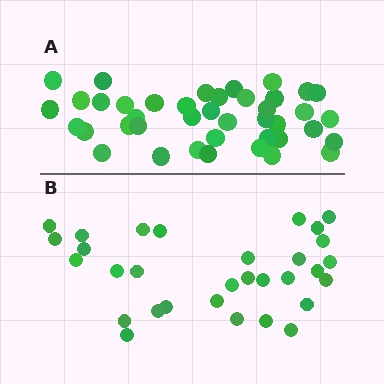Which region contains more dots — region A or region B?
Region A (the top region) has more dots.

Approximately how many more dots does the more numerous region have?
Region A has roughly 10 or so more dots than region B.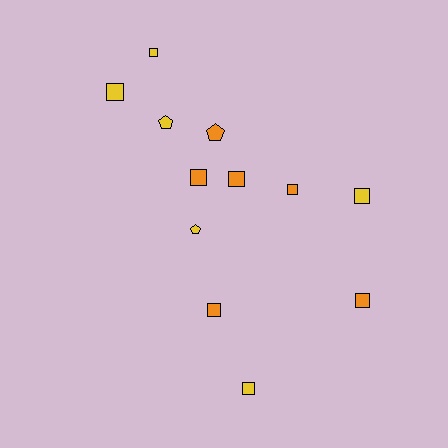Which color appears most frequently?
Yellow, with 6 objects.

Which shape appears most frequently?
Square, with 9 objects.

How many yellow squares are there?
There are 4 yellow squares.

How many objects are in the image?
There are 12 objects.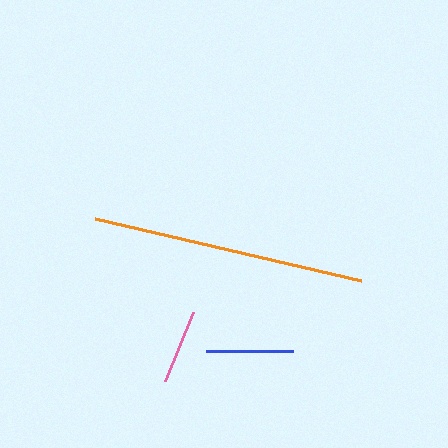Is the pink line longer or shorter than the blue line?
The blue line is longer than the pink line.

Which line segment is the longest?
The orange line is the longest at approximately 274 pixels.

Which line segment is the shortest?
The pink line is the shortest at approximately 74 pixels.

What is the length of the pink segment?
The pink segment is approximately 74 pixels long.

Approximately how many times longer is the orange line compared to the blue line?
The orange line is approximately 3.1 times the length of the blue line.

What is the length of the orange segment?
The orange segment is approximately 274 pixels long.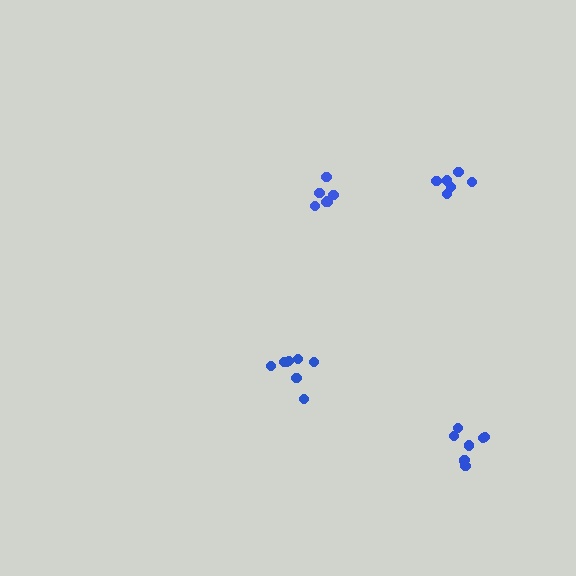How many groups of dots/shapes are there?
There are 4 groups.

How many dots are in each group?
Group 1: 8 dots, Group 2: 8 dots, Group 3: 6 dots, Group 4: 7 dots (29 total).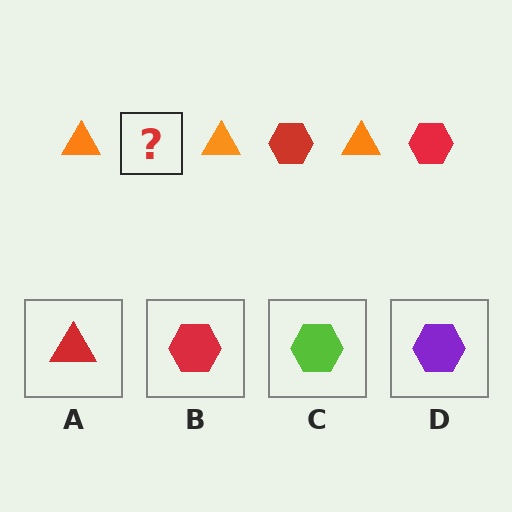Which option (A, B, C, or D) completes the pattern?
B.